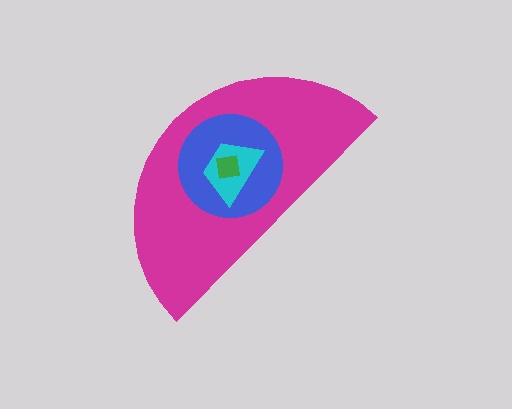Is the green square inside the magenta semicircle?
Yes.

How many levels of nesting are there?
4.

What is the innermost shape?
The green square.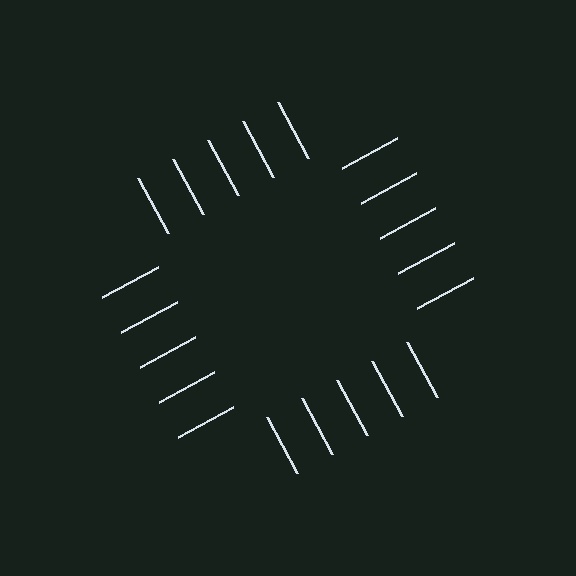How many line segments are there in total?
20 — 5 along each of the 4 edges.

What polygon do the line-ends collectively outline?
An illusory square — the line segments terminate on its edges but no continuous stroke is drawn.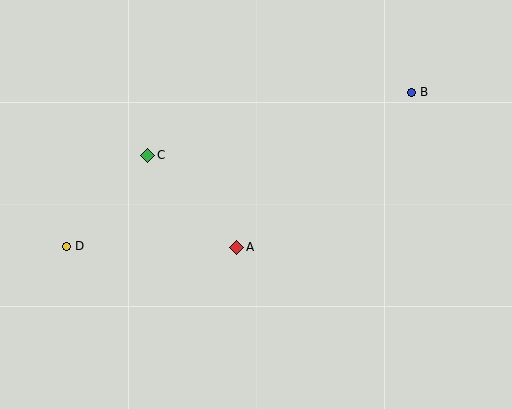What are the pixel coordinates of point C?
Point C is at (148, 155).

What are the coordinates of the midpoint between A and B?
The midpoint between A and B is at (324, 170).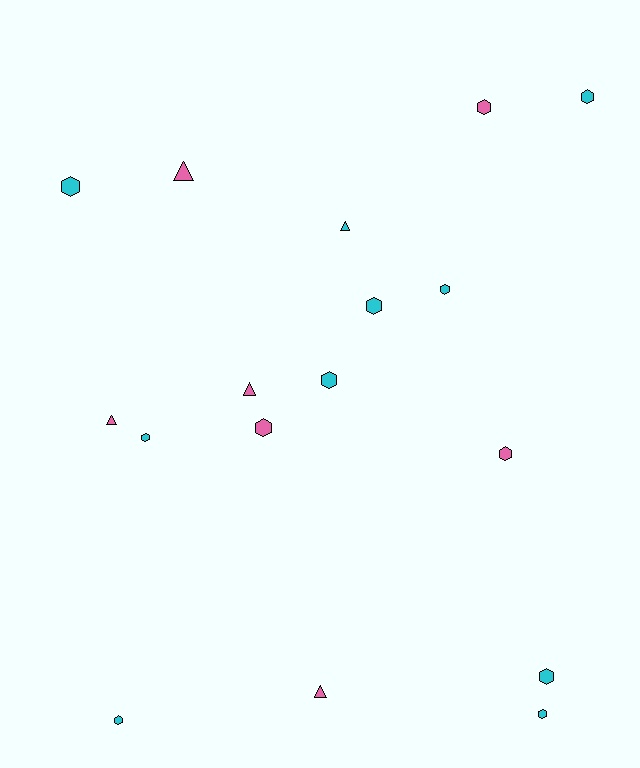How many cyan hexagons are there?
There are 9 cyan hexagons.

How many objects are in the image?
There are 17 objects.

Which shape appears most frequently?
Hexagon, with 12 objects.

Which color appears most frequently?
Cyan, with 10 objects.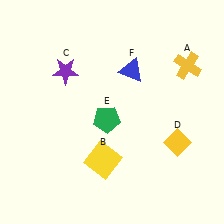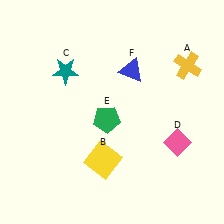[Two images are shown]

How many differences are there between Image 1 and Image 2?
There are 2 differences between the two images.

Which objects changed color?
C changed from purple to teal. D changed from yellow to pink.